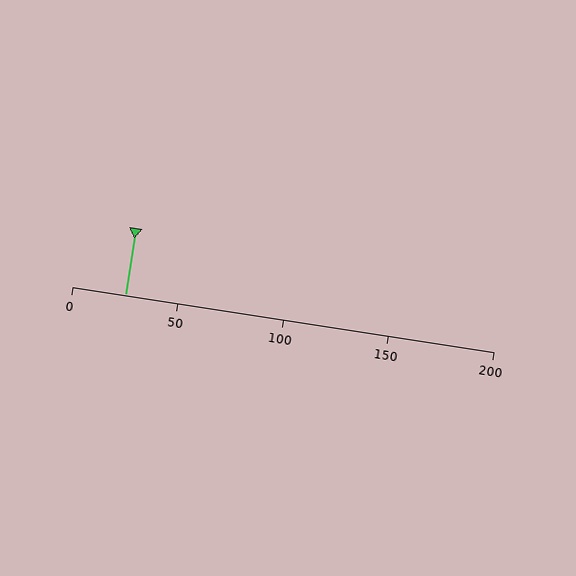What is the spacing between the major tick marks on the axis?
The major ticks are spaced 50 apart.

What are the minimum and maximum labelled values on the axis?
The axis runs from 0 to 200.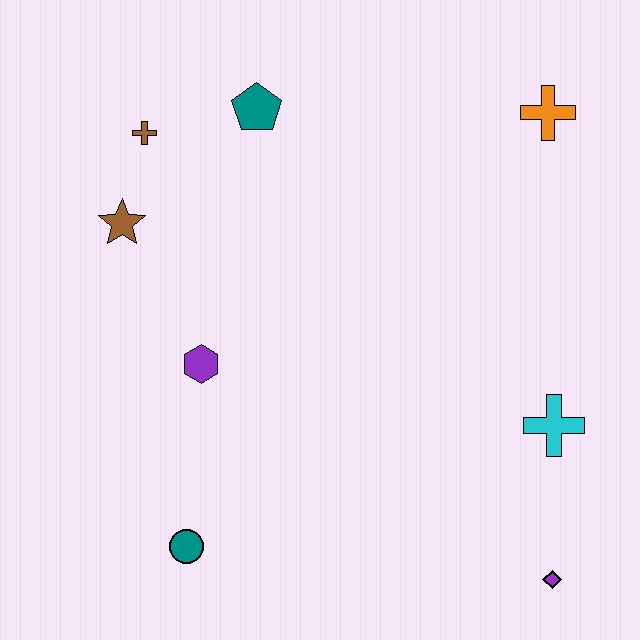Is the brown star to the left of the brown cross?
Yes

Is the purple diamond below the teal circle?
Yes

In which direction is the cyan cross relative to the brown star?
The cyan cross is to the right of the brown star.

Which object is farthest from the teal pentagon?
The purple diamond is farthest from the teal pentagon.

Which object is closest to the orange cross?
The teal pentagon is closest to the orange cross.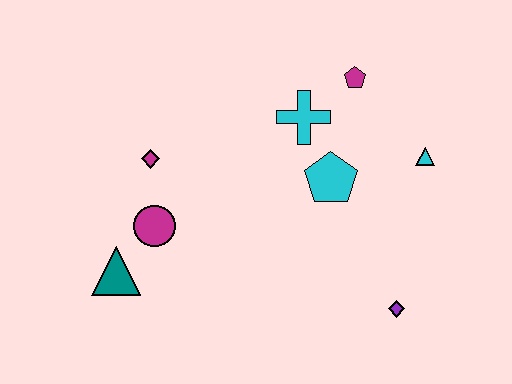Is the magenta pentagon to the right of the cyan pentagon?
Yes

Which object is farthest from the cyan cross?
The teal triangle is farthest from the cyan cross.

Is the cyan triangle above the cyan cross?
No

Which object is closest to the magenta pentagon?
The cyan cross is closest to the magenta pentagon.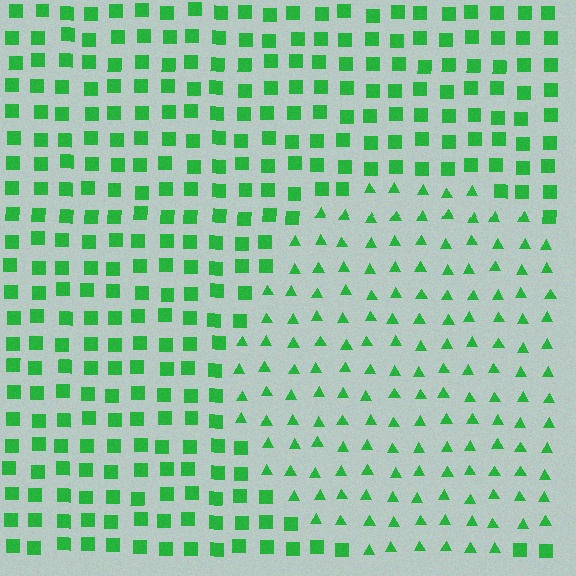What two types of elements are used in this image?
The image uses triangles inside the circle region and squares outside it.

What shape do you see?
I see a circle.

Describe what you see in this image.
The image is filled with small green elements arranged in a uniform grid. A circle-shaped region contains triangles, while the surrounding area contains squares. The boundary is defined purely by the change in element shape.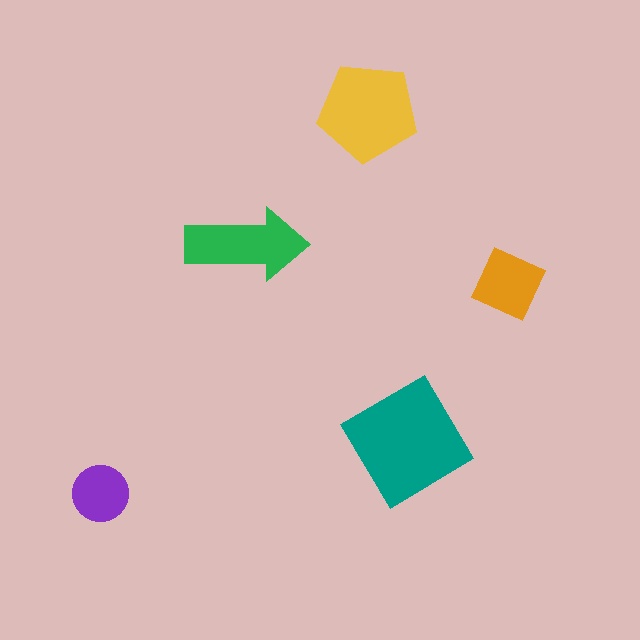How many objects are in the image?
There are 5 objects in the image.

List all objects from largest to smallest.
The teal diamond, the yellow pentagon, the green arrow, the orange diamond, the purple circle.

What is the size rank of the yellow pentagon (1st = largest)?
2nd.